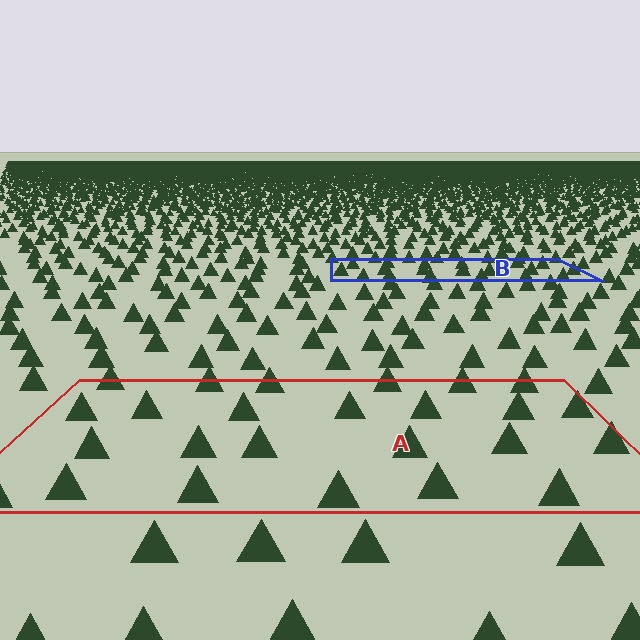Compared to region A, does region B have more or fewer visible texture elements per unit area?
Region B has more texture elements per unit area — they are packed more densely because it is farther away.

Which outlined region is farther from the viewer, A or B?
Region B is farther from the viewer — the texture elements inside it appear smaller and more densely packed.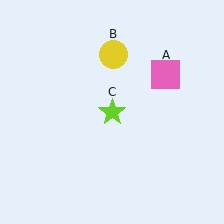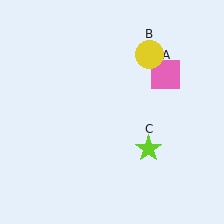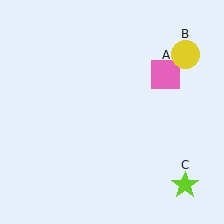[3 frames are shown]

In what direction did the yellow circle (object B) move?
The yellow circle (object B) moved right.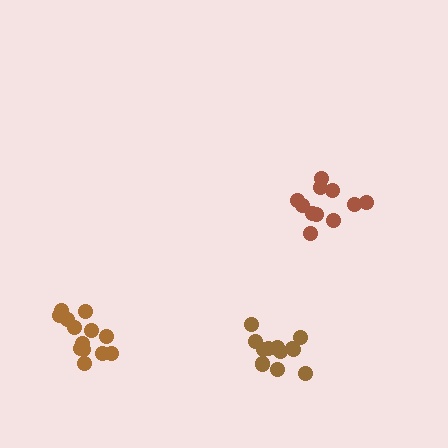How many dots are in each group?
Group 1: 13 dots, Group 2: 11 dots, Group 3: 14 dots (38 total).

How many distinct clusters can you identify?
There are 3 distinct clusters.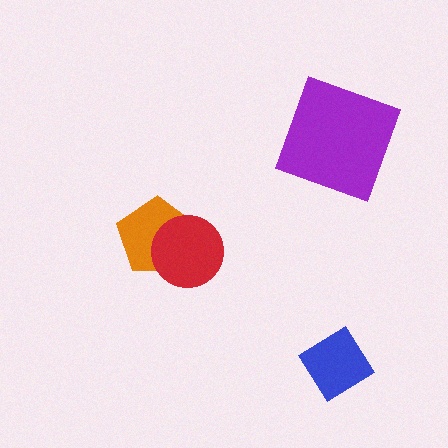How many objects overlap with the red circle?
1 object overlaps with the red circle.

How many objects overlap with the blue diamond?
0 objects overlap with the blue diamond.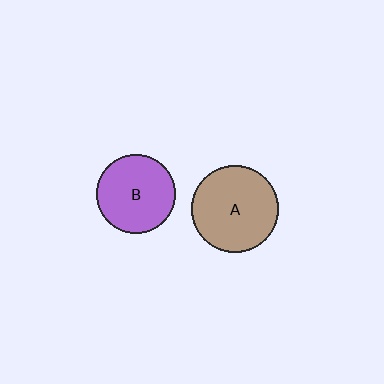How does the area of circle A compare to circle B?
Approximately 1.2 times.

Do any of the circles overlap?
No, none of the circles overlap.